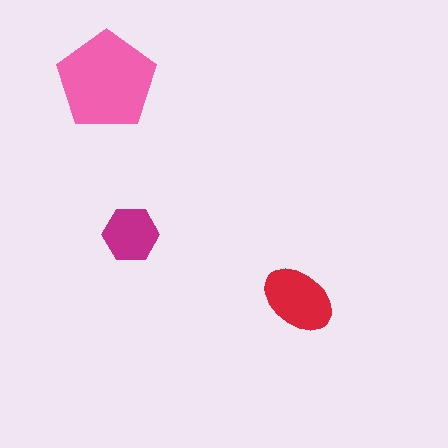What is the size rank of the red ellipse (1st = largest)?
2nd.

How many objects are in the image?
There are 3 objects in the image.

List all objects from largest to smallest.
The pink pentagon, the red ellipse, the magenta hexagon.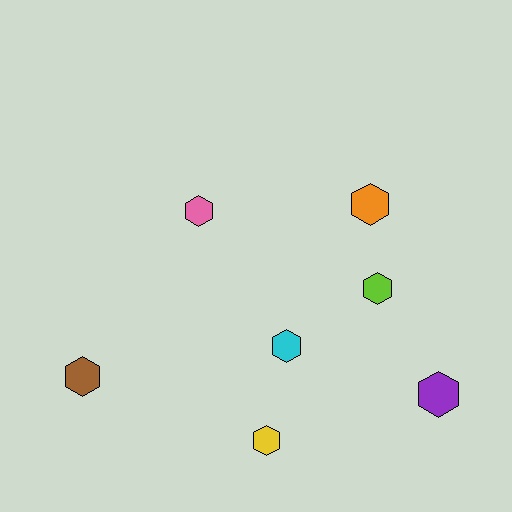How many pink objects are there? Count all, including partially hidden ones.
There is 1 pink object.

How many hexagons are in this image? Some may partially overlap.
There are 7 hexagons.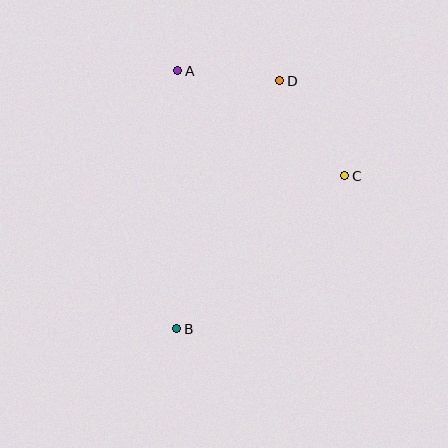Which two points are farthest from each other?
Points B and D are farthest from each other.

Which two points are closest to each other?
Points A and D are closest to each other.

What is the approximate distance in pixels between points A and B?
The distance between A and B is approximately 258 pixels.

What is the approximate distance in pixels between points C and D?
The distance between C and D is approximately 115 pixels.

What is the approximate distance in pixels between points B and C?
The distance between B and C is approximately 227 pixels.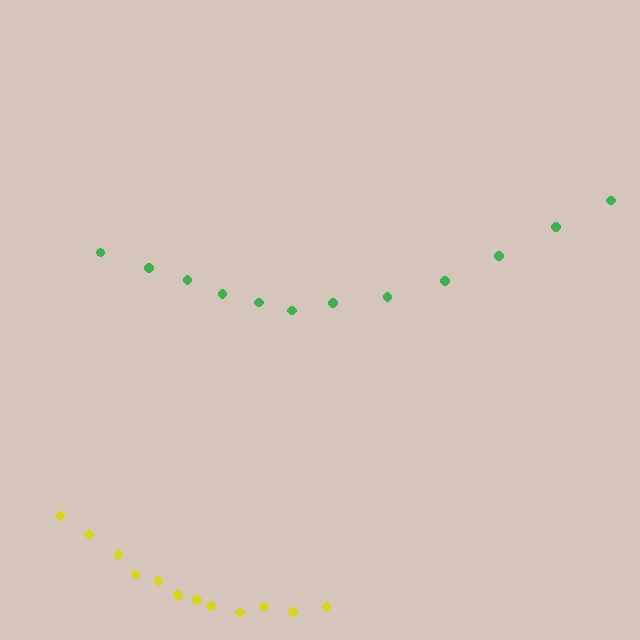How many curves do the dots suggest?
There are 2 distinct paths.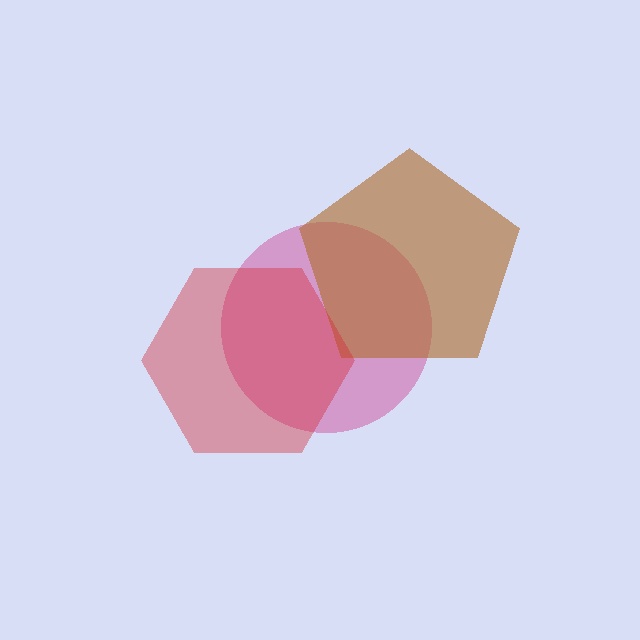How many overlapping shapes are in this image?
There are 3 overlapping shapes in the image.